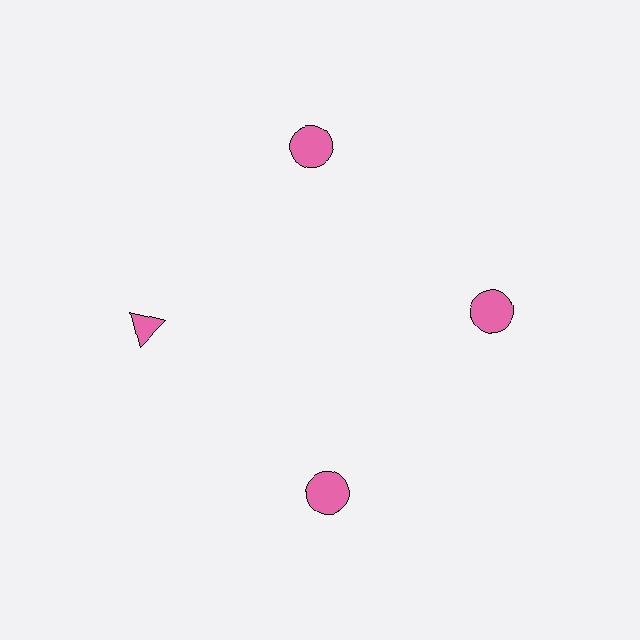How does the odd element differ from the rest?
It has a different shape: triangle instead of circle.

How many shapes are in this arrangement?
There are 4 shapes arranged in a ring pattern.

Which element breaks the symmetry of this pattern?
The pink triangle at roughly the 9 o'clock position breaks the symmetry. All other shapes are pink circles.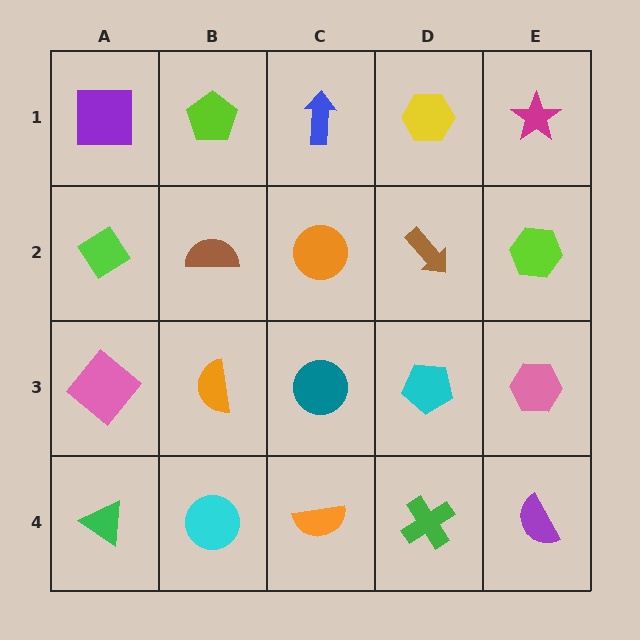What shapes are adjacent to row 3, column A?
A lime diamond (row 2, column A), a green triangle (row 4, column A), an orange semicircle (row 3, column B).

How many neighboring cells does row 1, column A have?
2.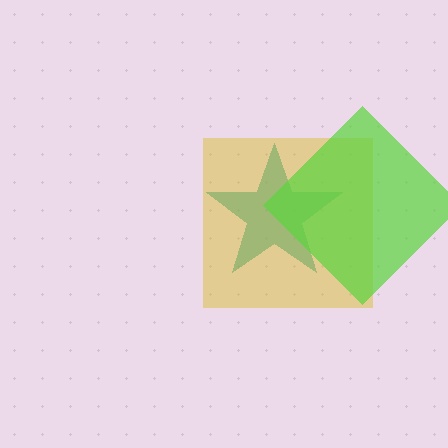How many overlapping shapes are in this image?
There are 3 overlapping shapes in the image.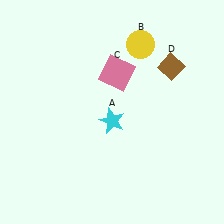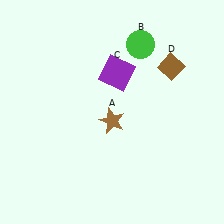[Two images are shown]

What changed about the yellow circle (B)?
In Image 1, B is yellow. In Image 2, it changed to green.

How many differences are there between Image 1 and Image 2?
There are 3 differences between the two images.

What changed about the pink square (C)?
In Image 1, C is pink. In Image 2, it changed to purple.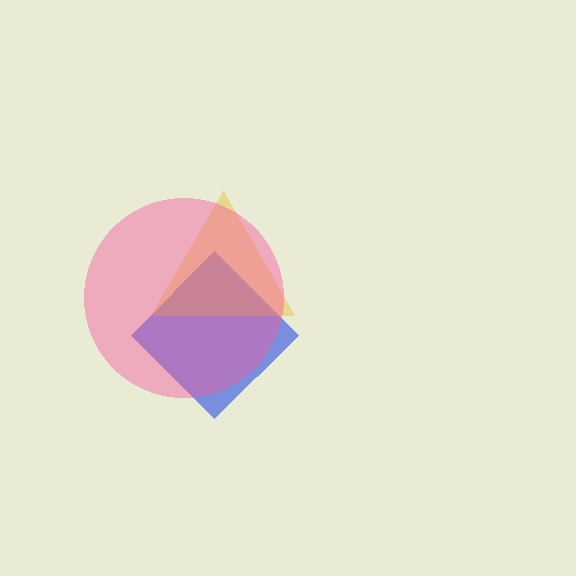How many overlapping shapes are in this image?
There are 3 overlapping shapes in the image.